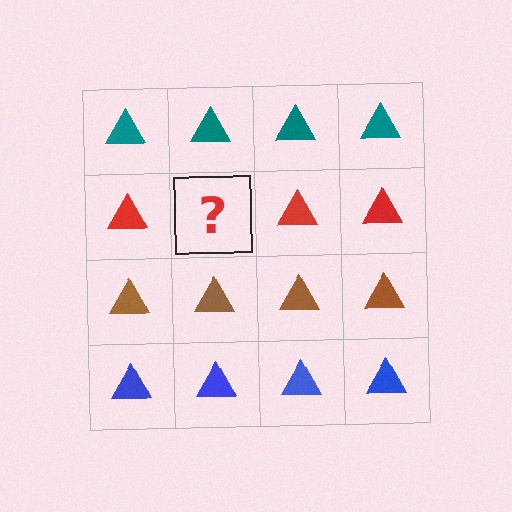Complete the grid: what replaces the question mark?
The question mark should be replaced with a red triangle.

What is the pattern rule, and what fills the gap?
The rule is that each row has a consistent color. The gap should be filled with a red triangle.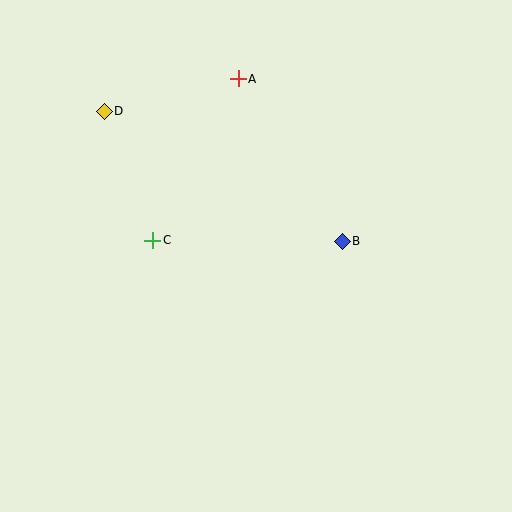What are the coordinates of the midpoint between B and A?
The midpoint between B and A is at (290, 160).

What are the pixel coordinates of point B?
Point B is at (342, 241).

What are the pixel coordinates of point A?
Point A is at (238, 79).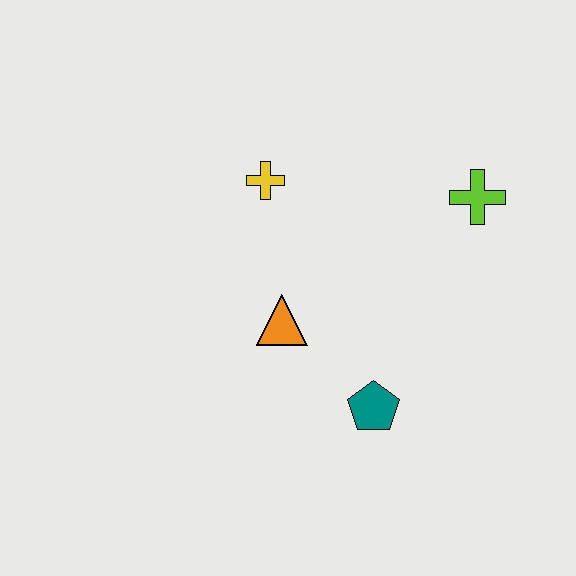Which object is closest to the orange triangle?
The teal pentagon is closest to the orange triangle.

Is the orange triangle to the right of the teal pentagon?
No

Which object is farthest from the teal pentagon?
The yellow cross is farthest from the teal pentagon.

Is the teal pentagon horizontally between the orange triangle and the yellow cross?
No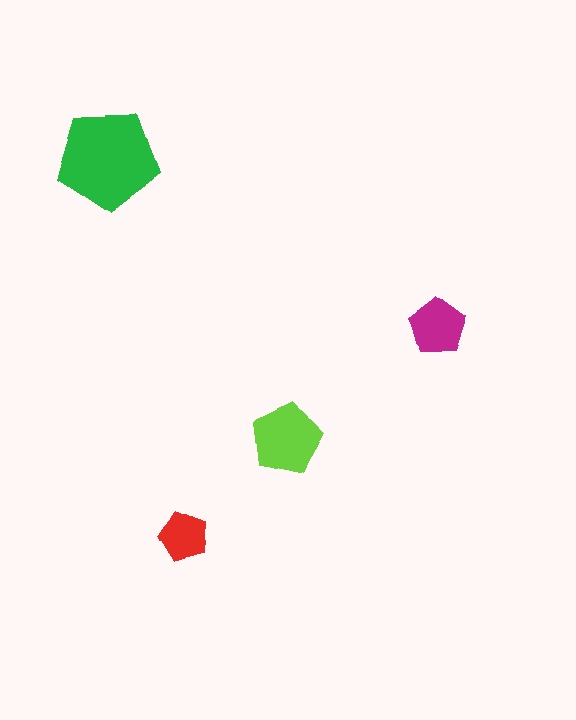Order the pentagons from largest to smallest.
the green one, the lime one, the magenta one, the red one.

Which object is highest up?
The green pentagon is topmost.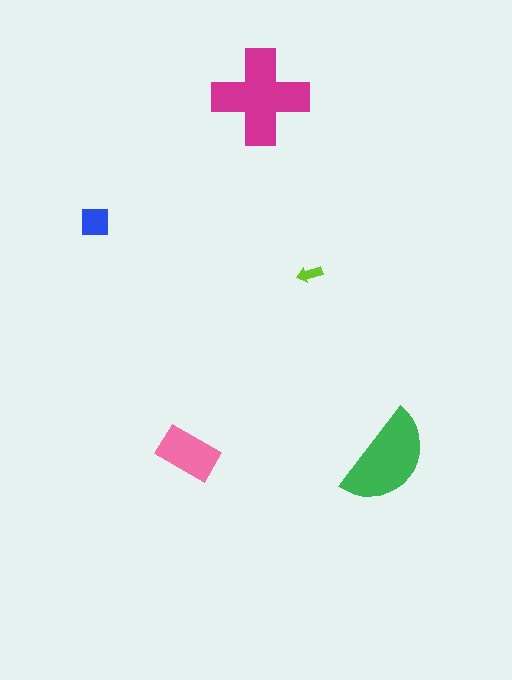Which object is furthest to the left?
The blue square is leftmost.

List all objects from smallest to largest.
The lime arrow, the blue square, the pink rectangle, the green semicircle, the magenta cross.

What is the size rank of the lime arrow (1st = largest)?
5th.